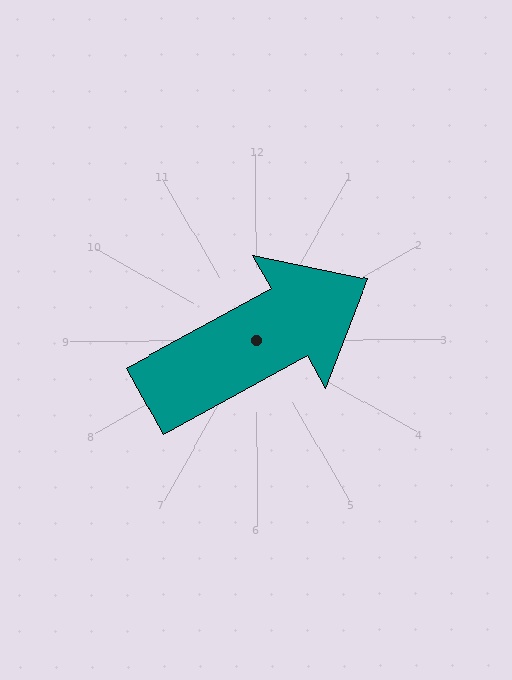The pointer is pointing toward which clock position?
Roughly 2 o'clock.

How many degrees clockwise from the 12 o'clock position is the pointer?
Approximately 61 degrees.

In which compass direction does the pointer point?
Northeast.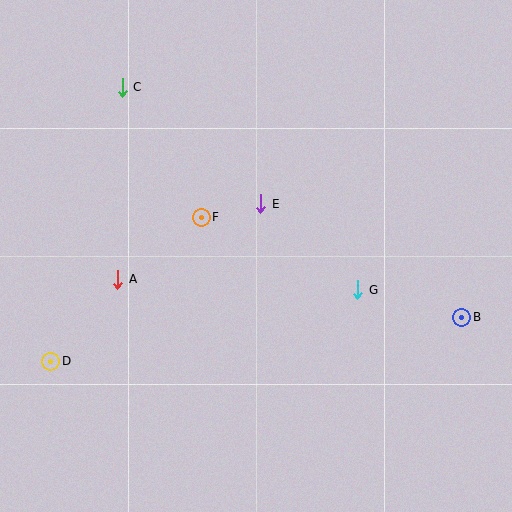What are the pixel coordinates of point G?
Point G is at (358, 290).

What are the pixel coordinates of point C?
Point C is at (122, 87).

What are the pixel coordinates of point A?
Point A is at (118, 279).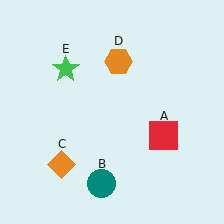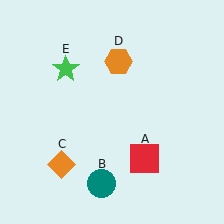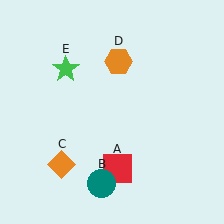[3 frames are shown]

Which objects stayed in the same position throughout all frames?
Teal circle (object B) and orange diamond (object C) and orange hexagon (object D) and green star (object E) remained stationary.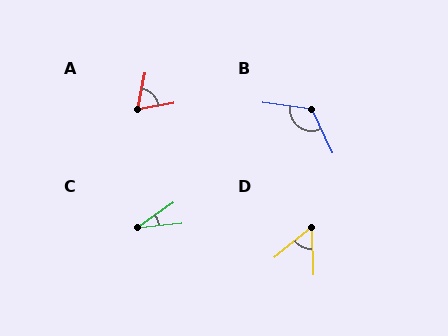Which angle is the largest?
B, at approximately 123 degrees.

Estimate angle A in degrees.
Approximately 68 degrees.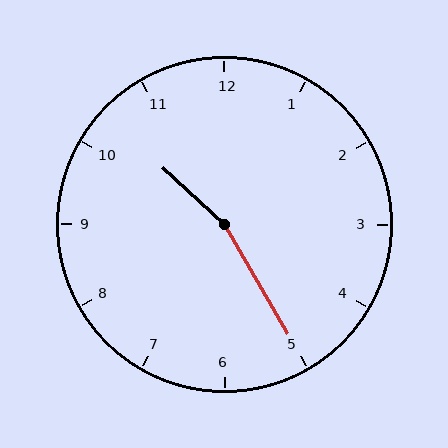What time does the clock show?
10:25.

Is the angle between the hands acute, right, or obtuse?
It is obtuse.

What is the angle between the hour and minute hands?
Approximately 162 degrees.